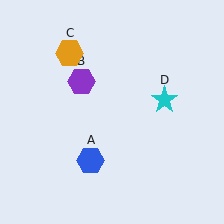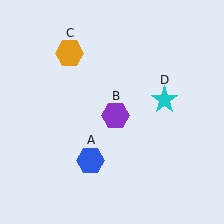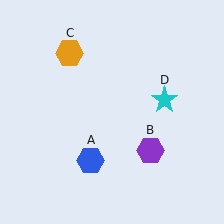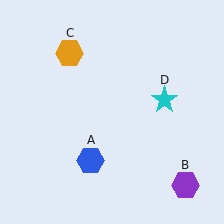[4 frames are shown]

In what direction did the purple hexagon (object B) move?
The purple hexagon (object B) moved down and to the right.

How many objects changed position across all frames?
1 object changed position: purple hexagon (object B).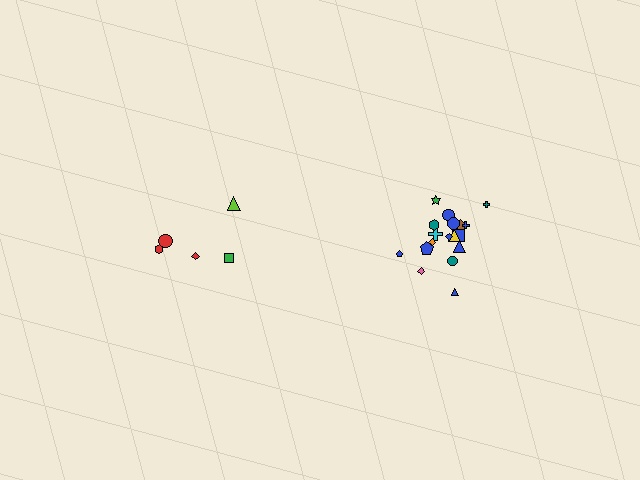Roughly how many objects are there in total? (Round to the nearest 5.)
Roughly 25 objects in total.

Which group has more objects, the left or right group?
The right group.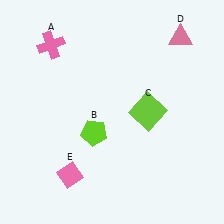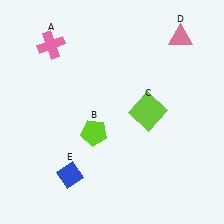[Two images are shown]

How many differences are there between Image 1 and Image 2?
There is 1 difference between the two images.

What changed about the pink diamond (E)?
In Image 1, E is pink. In Image 2, it changed to blue.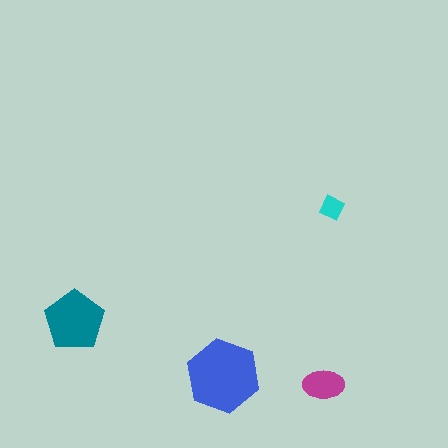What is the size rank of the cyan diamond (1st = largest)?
4th.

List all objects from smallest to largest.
The cyan diamond, the magenta ellipse, the teal pentagon, the blue hexagon.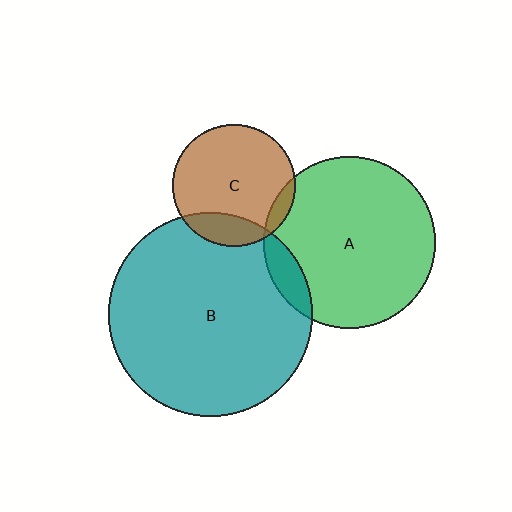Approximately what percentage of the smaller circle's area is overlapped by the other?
Approximately 10%.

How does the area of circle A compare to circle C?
Approximately 2.0 times.